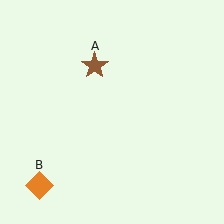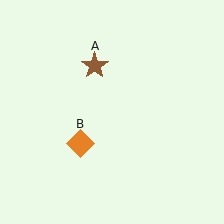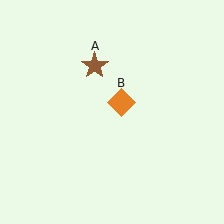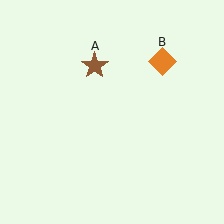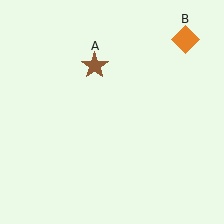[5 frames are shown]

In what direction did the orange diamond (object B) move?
The orange diamond (object B) moved up and to the right.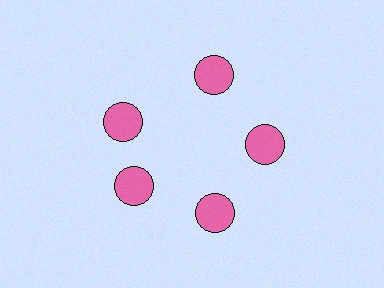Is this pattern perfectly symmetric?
No. The 5 pink circles are arranged in a ring, but one element near the 10 o'clock position is rotated out of alignment along the ring, breaking the 5-fold rotational symmetry.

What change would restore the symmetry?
The symmetry would be restored by rotating it back into even spacing with its neighbors so that all 5 circles sit at equal angles and equal distance from the center.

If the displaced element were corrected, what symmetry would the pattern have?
It would have 5-fold rotational symmetry — the pattern would map onto itself every 72 degrees.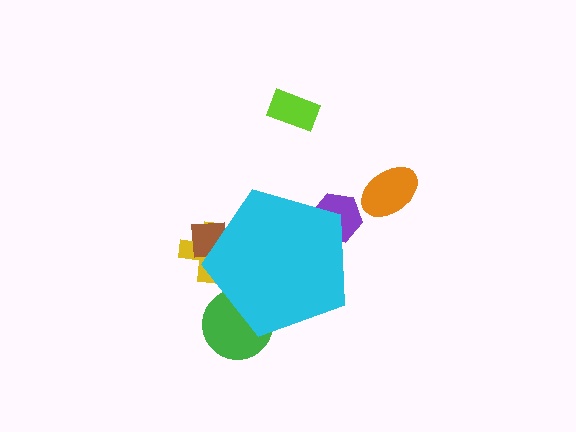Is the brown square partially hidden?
Yes, the brown square is partially hidden behind the cyan pentagon.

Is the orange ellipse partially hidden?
No, the orange ellipse is fully visible.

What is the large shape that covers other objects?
A cyan pentagon.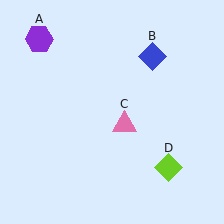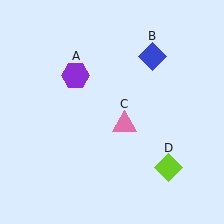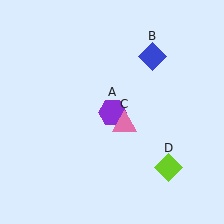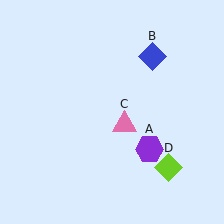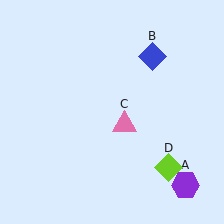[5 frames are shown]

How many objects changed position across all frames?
1 object changed position: purple hexagon (object A).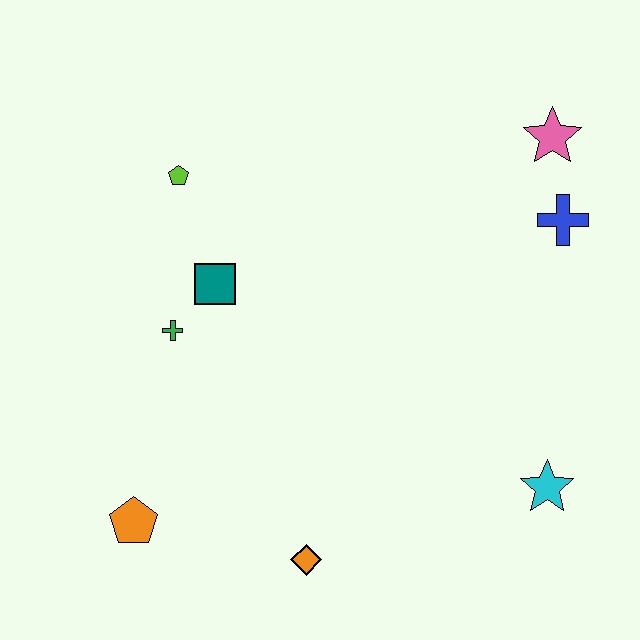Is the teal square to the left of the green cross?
No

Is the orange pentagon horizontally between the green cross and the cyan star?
No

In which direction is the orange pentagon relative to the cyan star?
The orange pentagon is to the left of the cyan star.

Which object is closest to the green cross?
The teal square is closest to the green cross.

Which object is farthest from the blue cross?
The orange pentagon is farthest from the blue cross.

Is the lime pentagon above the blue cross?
Yes